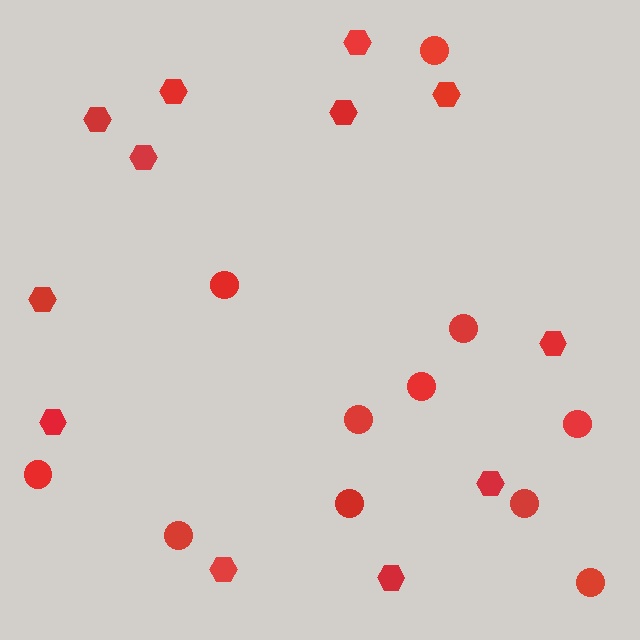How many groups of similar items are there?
There are 2 groups: one group of circles (11) and one group of hexagons (12).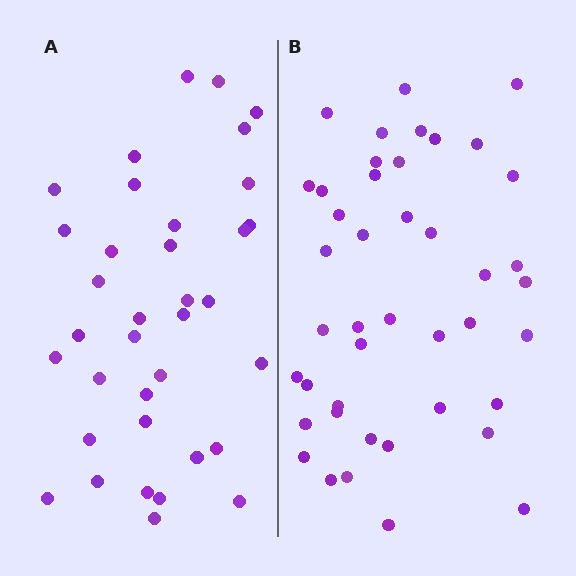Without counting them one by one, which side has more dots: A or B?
Region B (the right region) has more dots.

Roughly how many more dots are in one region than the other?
Region B has roughly 8 or so more dots than region A.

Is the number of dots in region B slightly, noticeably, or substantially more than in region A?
Region B has only slightly more — the two regions are fairly close. The ratio is roughly 1.2 to 1.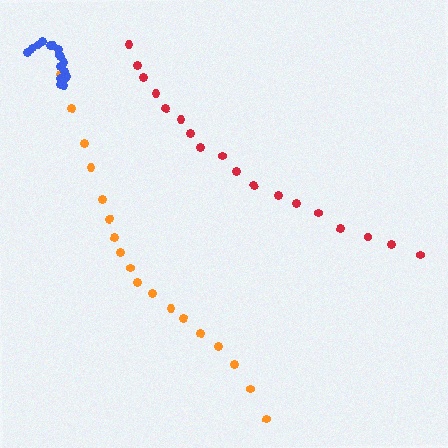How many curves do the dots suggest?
There are 3 distinct paths.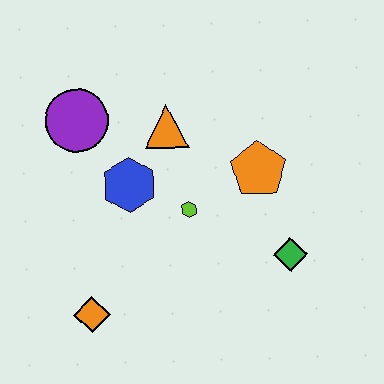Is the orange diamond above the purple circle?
No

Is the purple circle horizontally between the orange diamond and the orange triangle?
No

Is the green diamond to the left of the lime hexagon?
No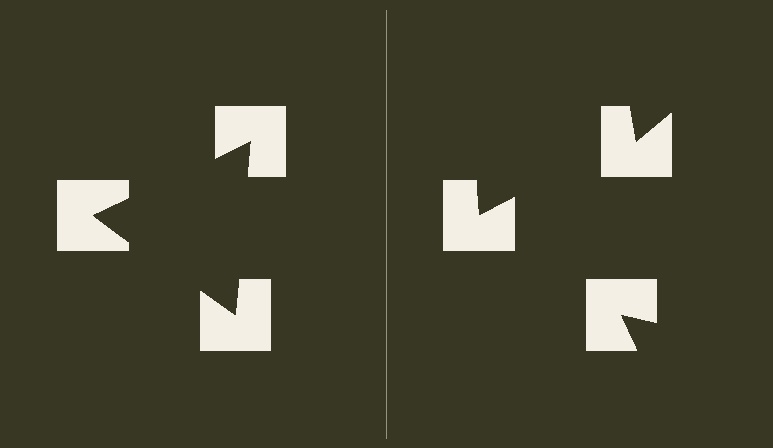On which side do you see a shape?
An illusory triangle appears on the left side. On the right side the wedge cuts are rotated, so no coherent shape forms.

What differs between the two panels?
The notched squares are positioned identically on both sides; only the wedge orientations differ. On the left they align to a triangle; on the right they are misaligned.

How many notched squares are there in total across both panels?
6 — 3 on each side.